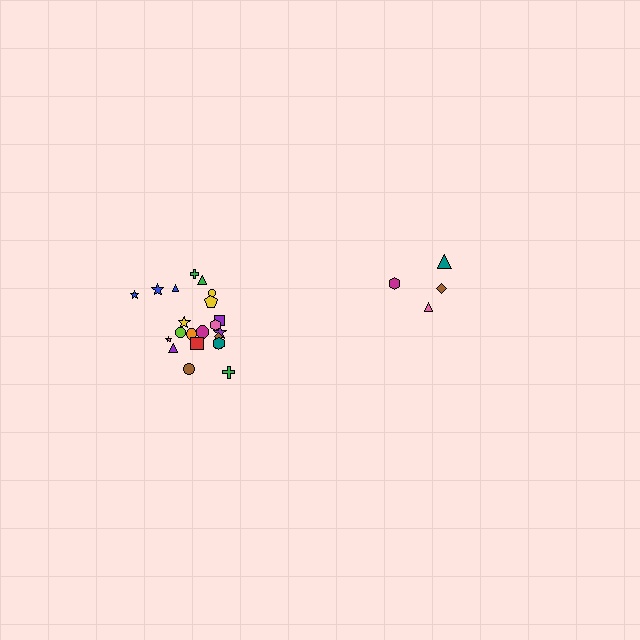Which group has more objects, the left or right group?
The left group.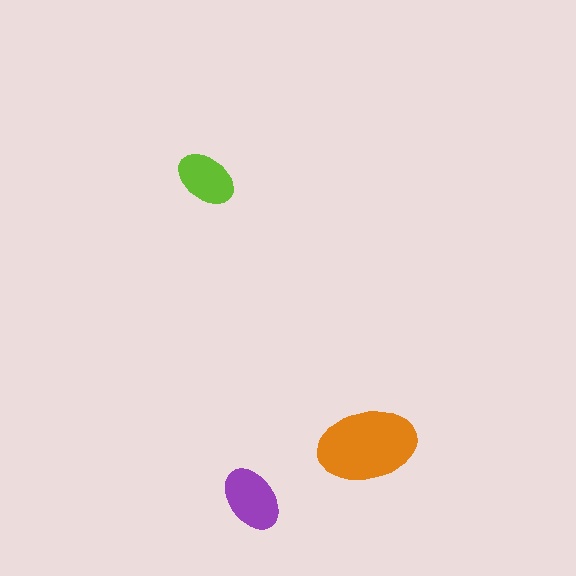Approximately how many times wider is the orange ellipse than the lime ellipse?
About 1.5 times wider.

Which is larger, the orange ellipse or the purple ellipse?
The orange one.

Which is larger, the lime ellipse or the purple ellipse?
The purple one.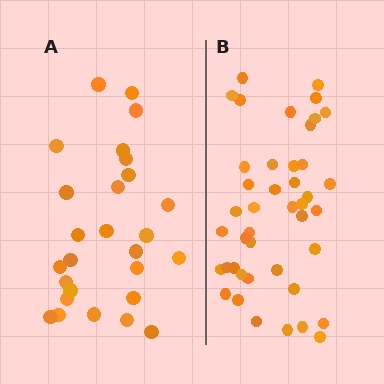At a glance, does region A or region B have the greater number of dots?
Region B (the right region) has more dots.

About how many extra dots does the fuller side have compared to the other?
Region B has approximately 15 more dots than region A.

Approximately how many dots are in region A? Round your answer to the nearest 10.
About 30 dots. (The exact count is 27, which rounds to 30.)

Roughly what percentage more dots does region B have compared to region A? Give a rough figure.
About 60% more.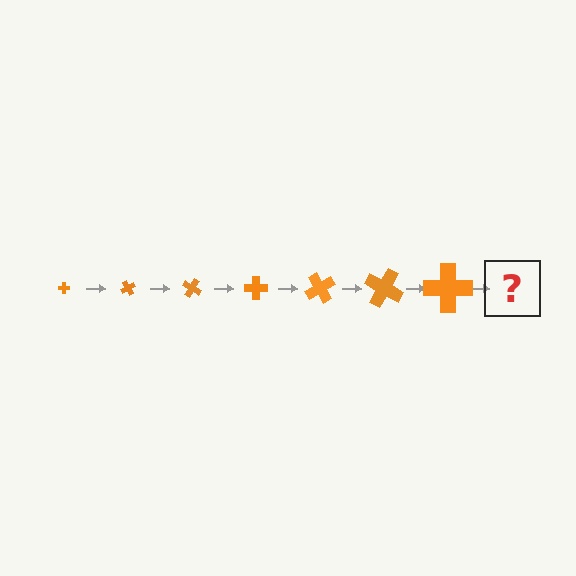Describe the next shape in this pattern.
It should be a cross, larger than the previous one and rotated 420 degrees from the start.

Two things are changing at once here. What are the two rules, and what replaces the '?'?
The two rules are that the cross grows larger each step and it rotates 60 degrees each step. The '?' should be a cross, larger than the previous one and rotated 420 degrees from the start.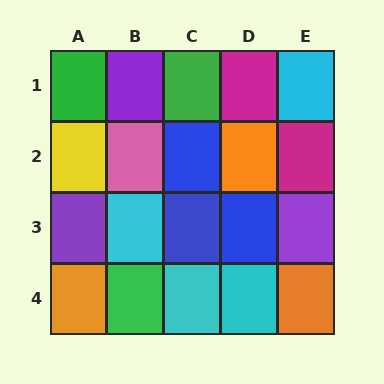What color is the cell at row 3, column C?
Blue.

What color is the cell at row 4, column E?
Orange.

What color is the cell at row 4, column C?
Cyan.